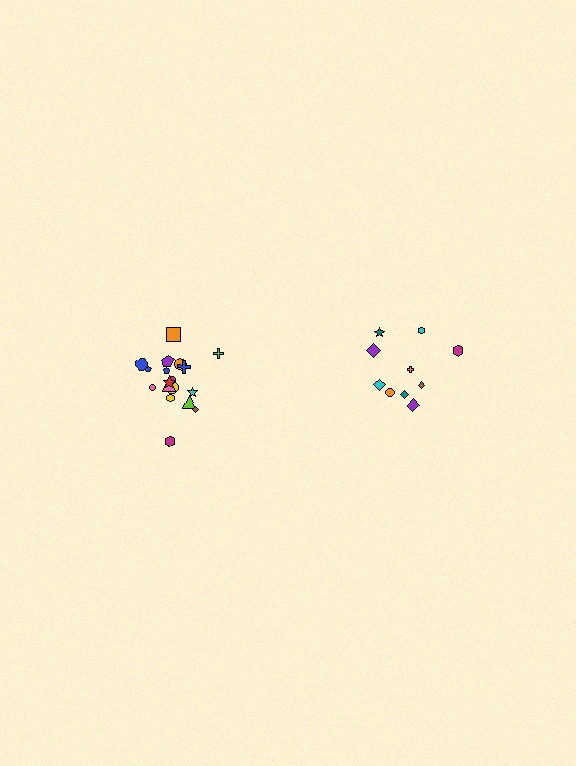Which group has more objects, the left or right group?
The left group.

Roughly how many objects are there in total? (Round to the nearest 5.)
Roughly 30 objects in total.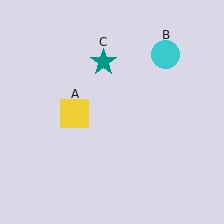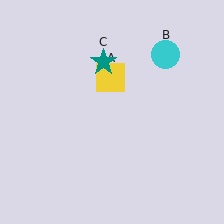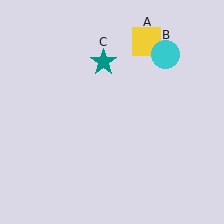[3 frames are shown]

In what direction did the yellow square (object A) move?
The yellow square (object A) moved up and to the right.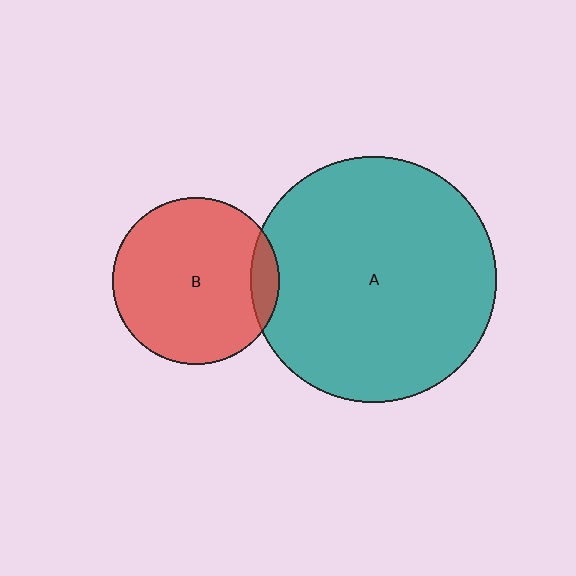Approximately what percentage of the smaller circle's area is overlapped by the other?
Approximately 10%.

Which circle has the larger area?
Circle A (teal).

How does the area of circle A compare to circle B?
Approximately 2.2 times.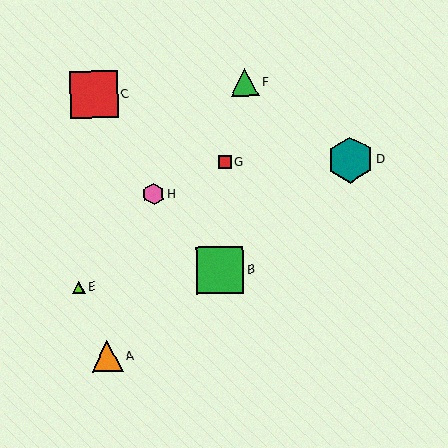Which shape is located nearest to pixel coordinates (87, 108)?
The red square (labeled C) at (94, 94) is nearest to that location.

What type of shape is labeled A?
Shape A is an orange triangle.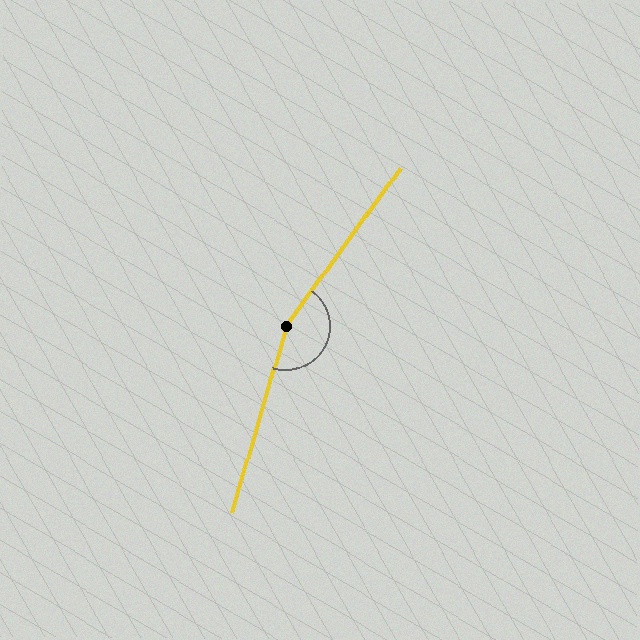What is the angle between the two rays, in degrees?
Approximately 160 degrees.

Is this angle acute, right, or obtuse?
It is obtuse.